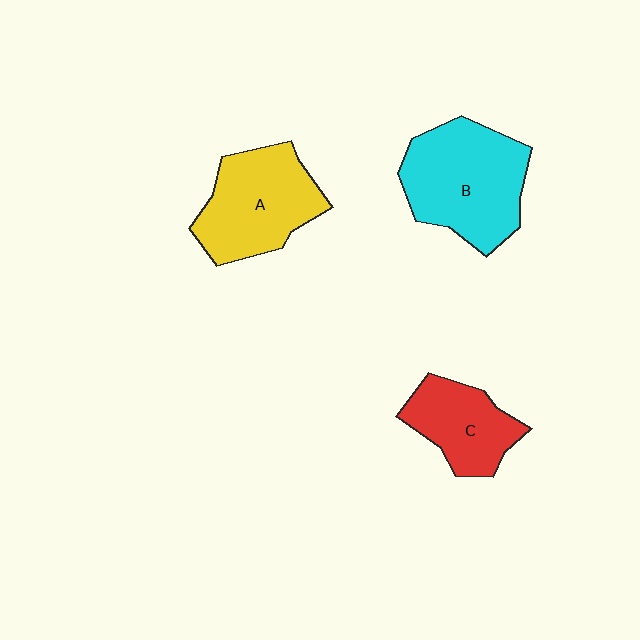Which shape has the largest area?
Shape B (cyan).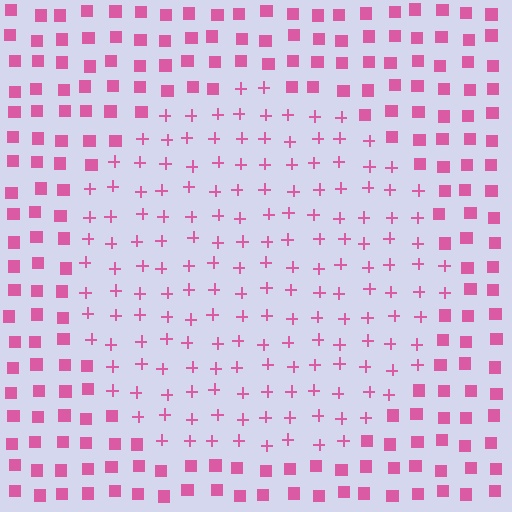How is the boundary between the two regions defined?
The boundary is defined by a change in element shape: plus signs inside vs. squares outside. All elements share the same color and spacing.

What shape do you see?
I see a circle.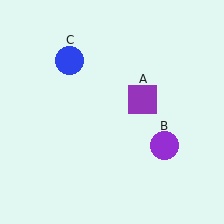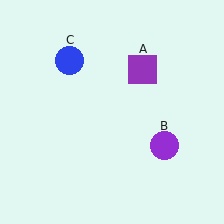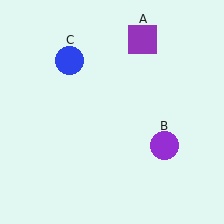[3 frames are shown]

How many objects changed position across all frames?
1 object changed position: purple square (object A).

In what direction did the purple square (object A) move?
The purple square (object A) moved up.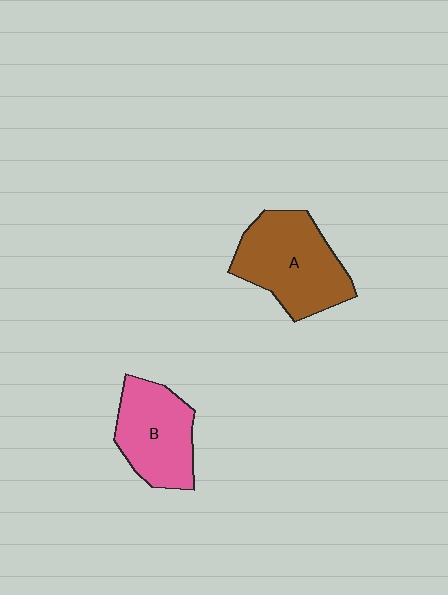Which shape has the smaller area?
Shape B (pink).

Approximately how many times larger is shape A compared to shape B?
Approximately 1.2 times.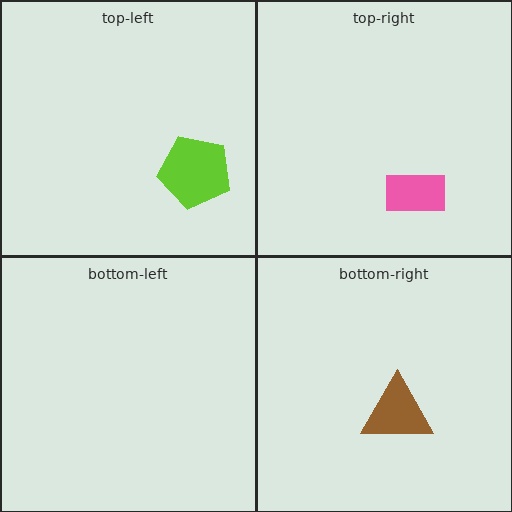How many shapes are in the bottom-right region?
1.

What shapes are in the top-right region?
The pink rectangle.